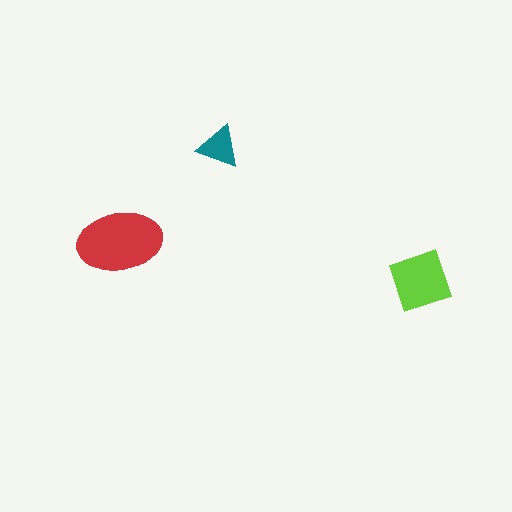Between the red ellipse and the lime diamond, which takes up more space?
The red ellipse.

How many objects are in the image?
There are 3 objects in the image.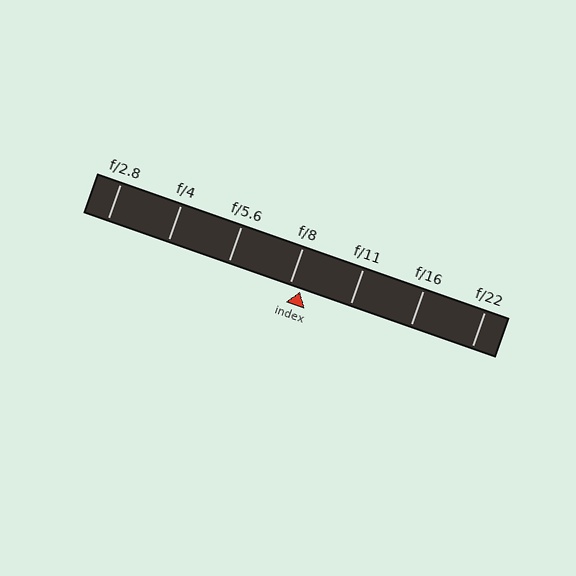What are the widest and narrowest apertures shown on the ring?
The widest aperture shown is f/2.8 and the narrowest is f/22.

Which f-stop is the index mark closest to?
The index mark is closest to f/8.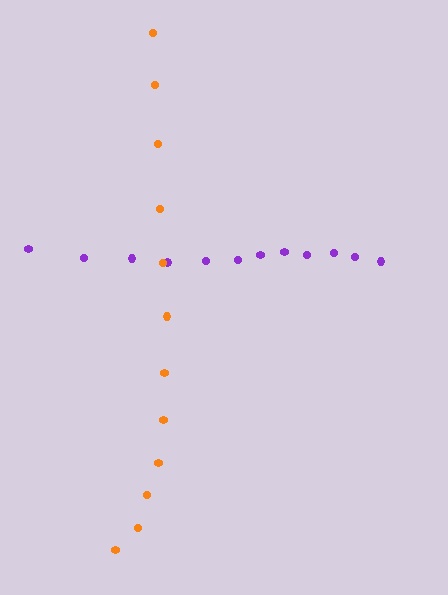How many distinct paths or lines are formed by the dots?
There are 2 distinct paths.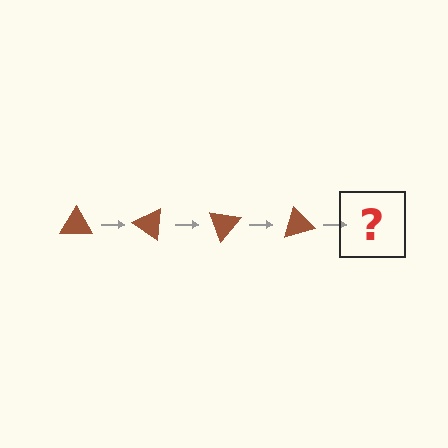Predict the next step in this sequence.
The next step is a brown triangle rotated 140 degrees.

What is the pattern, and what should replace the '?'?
The pattern is that the triangle rotates 35 degrees each step. The '?' should be a brown triangle rotated 140 degrees.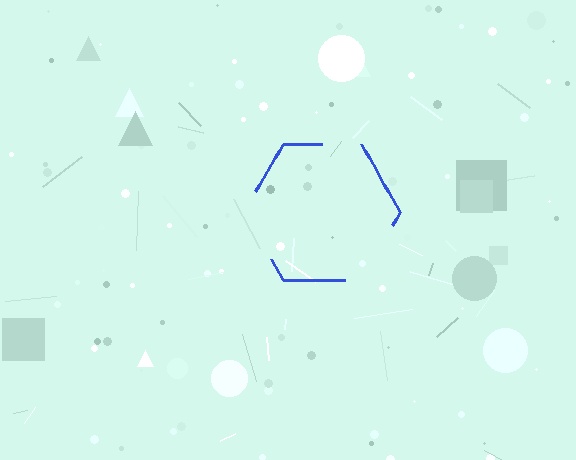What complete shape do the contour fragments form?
The contour fragments form a hexagon.